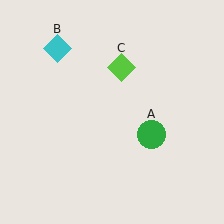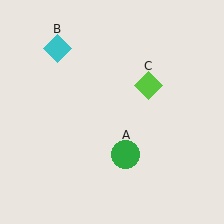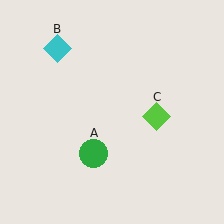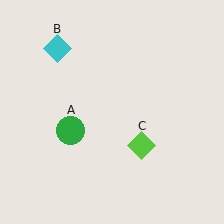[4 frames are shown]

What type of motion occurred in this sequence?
The green circle (object A), lime diamond (object C) rotated clockwise around the center of the scene.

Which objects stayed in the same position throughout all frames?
Cyan diamond (object B) remained stationary.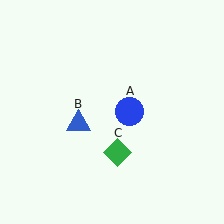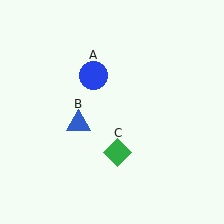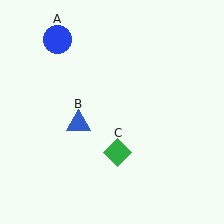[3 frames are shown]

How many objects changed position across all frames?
1 object changed position: blue circle (object A).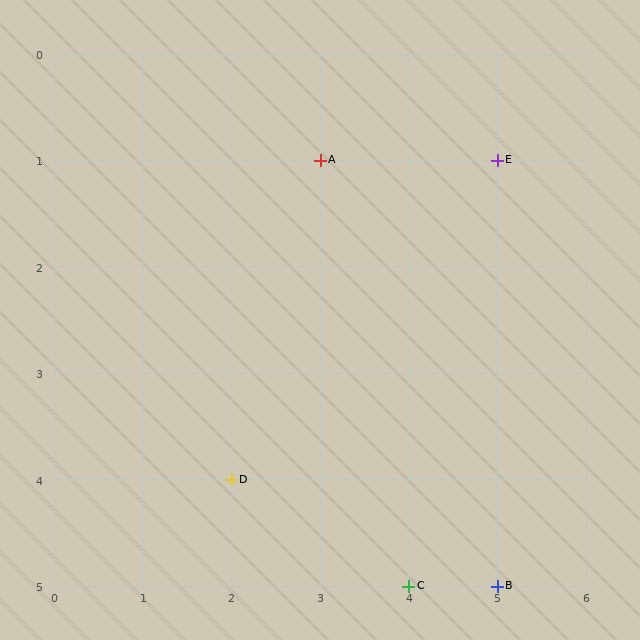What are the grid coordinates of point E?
Point E is at grid coordinates (5, 1).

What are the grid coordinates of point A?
Point A is at grid coordinates (3, 1).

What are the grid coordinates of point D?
Point D is at grid coordinates (2, 4).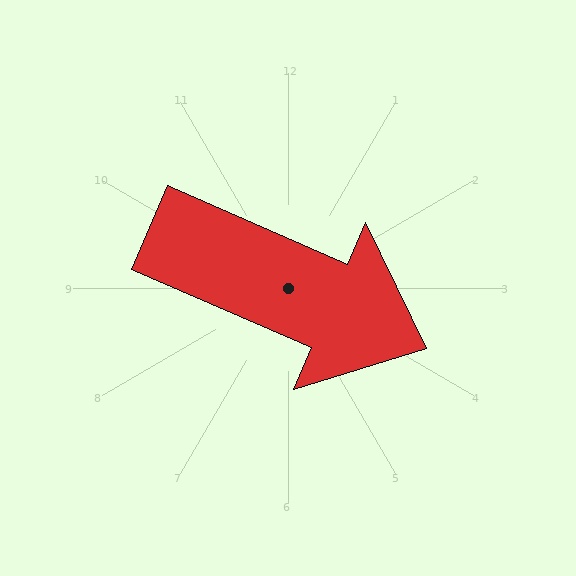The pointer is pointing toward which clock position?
Roughly 4 o'clock.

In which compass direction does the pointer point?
Southeast.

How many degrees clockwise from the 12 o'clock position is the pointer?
Approximately 114 degrees.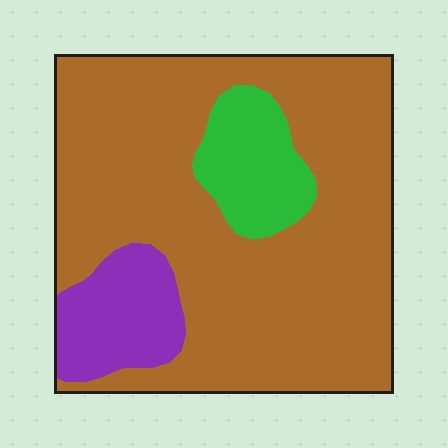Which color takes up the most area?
Brown, at roughly 75%.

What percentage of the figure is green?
Green takes up about one tenth (1/10) of the figure.